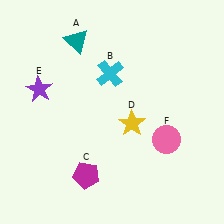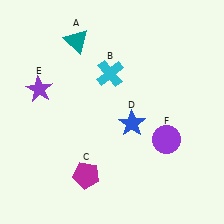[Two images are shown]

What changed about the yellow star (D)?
In Image 1, D is yellow. In Image 2, it changed to blue.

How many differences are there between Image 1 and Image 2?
There are 2 differences between the two images.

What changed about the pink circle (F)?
In Image 1, F is pink. In Image 2, it changed to purple.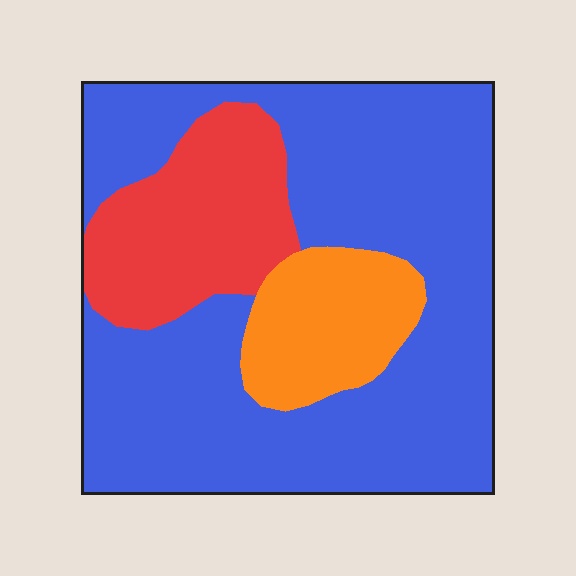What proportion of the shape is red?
Red takes up less than a quarter of the shape.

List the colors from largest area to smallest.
From largest to smallest: blue, red, orange.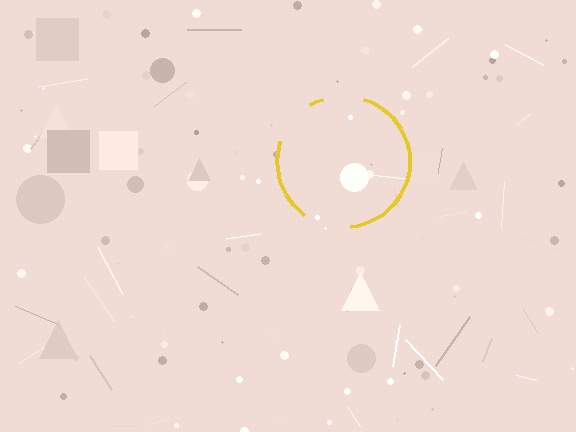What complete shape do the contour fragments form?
The contour fragments form a circle.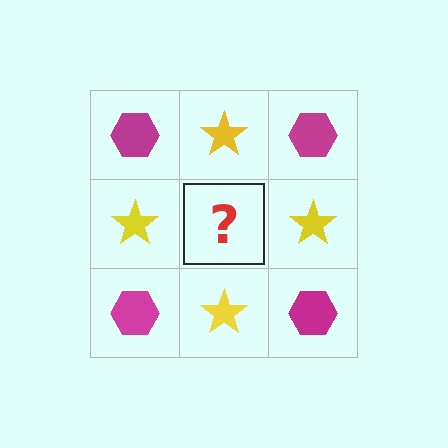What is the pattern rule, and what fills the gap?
The rule is that it alternates magenta hexagon and yellow star in a checkerboard pattern. The gap should be filled with a magenta hexagon.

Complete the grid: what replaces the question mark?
The question mark should be replaced with a magenta hexagon.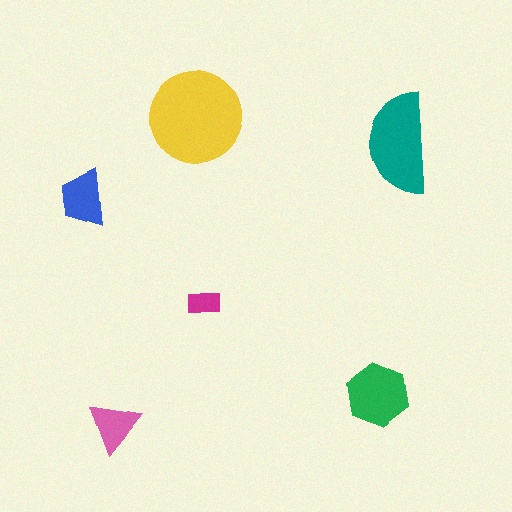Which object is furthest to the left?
The blue trapezoid is leftmost.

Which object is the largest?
The yellow circle.